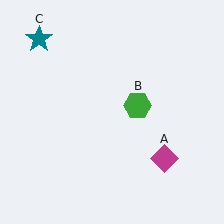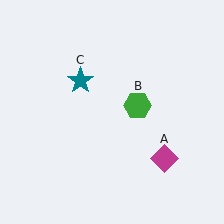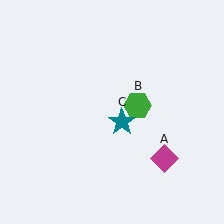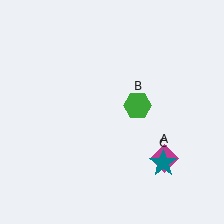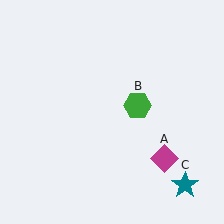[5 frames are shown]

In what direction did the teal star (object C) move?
The teal star (object C) moved down and to the right.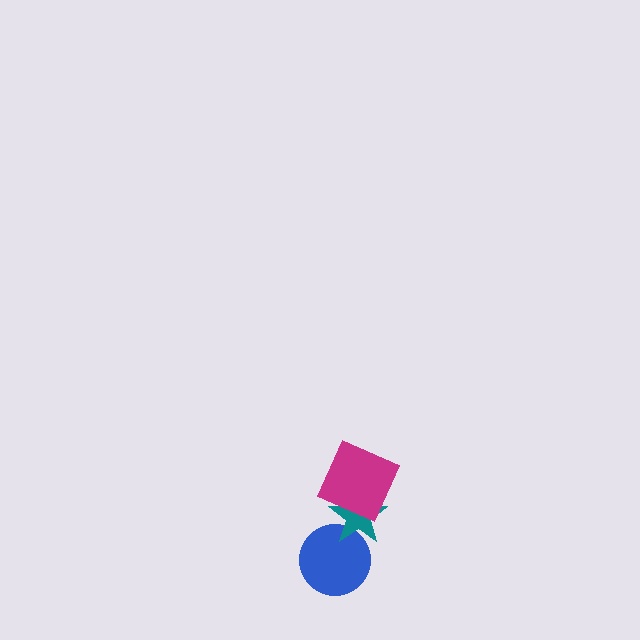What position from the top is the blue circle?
The blue circle is 3rd from the top.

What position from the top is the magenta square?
The magenta square is 1st from the top.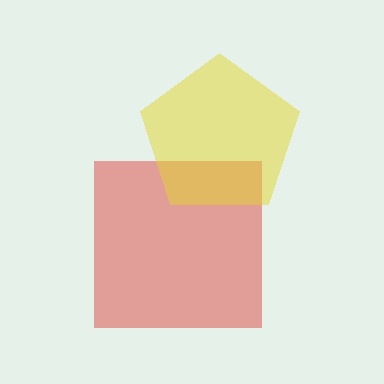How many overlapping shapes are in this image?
There are 2 overlapping shapes in the image.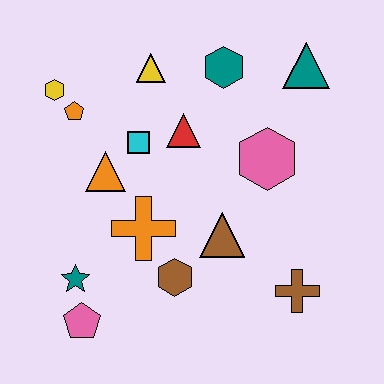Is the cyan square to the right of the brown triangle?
No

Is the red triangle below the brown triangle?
No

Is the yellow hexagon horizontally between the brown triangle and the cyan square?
No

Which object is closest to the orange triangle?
The cyan square is closest to the orange triangle.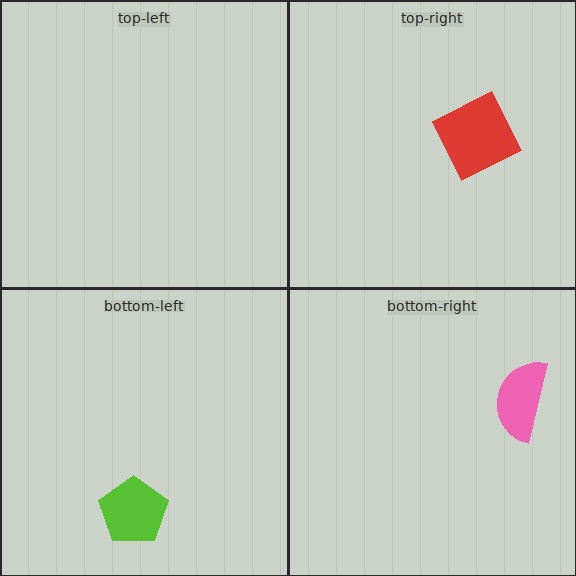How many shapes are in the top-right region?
1.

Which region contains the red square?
The top-right region.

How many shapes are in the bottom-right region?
1.